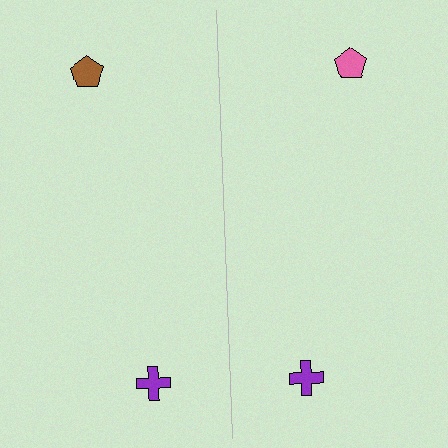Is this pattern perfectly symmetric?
No, the pattern is not perfectly symmetric. The pink pentagon on the right side breaks the symmetry — its mirror counterpart is brown.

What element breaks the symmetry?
The pink pentagon on the right side breaks the symmetry — its mirror counterpart is brown.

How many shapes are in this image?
There are 4 shapes in this image.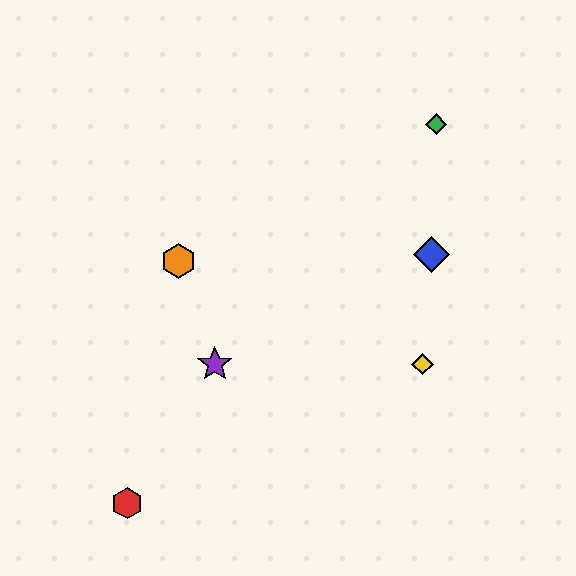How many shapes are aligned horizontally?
2 shapes (the yellow diamond, the purple star) are aligned horizontally.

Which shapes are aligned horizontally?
The yellow diamond, the purple star are aligned horizontally.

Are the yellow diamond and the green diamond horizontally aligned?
No, the yellow diamond is at y≈364 and the green diamond is at y≈124.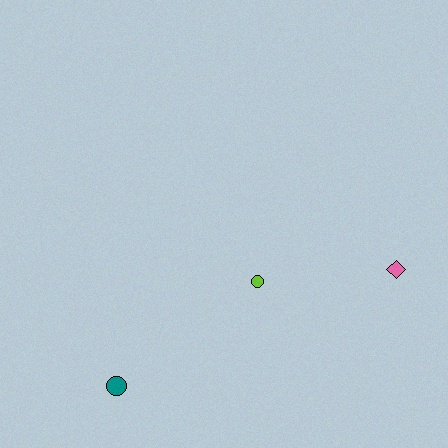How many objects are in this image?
There are 3 objects.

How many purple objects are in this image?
There are no purple objects.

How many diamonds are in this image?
There is 1 diamond.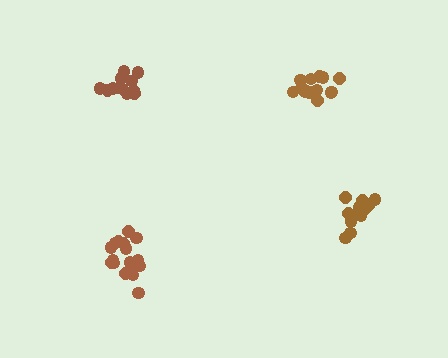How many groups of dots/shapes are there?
There are 4 groups.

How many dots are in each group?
Group 1: 17 dots, Group 2: 12 dots, Group 3: 12 dots, Group 4: 14 dots (55 total).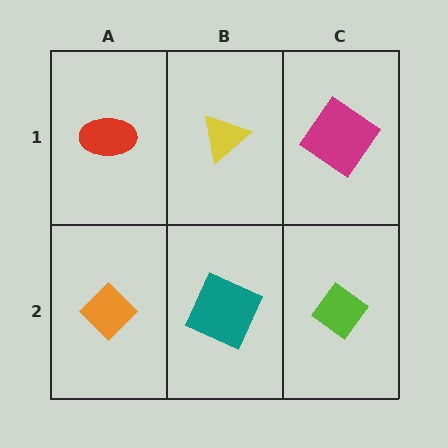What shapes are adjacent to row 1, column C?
A lime diamond (row 2, column C), a yellow triangle (row 1, column B).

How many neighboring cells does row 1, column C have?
2.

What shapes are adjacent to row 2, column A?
A red ellipse (row 1, column A), a teal square (row 2, column B).